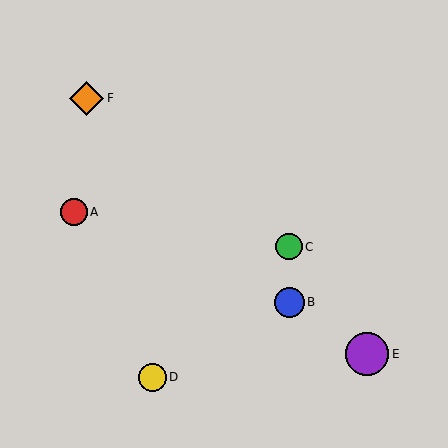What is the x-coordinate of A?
Object A is at x≈74.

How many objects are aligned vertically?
2 objects (B, C) are aligned vertically.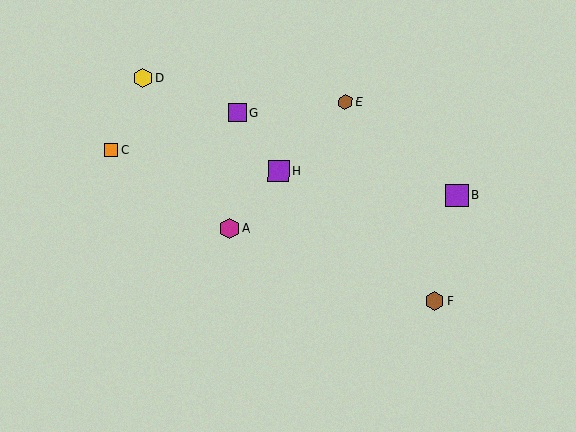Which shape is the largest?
The purple square (labeled B) is the largest.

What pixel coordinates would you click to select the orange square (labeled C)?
Click at (111, 150) to select the orange square C.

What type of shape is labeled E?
Shape E is a brown hexagon.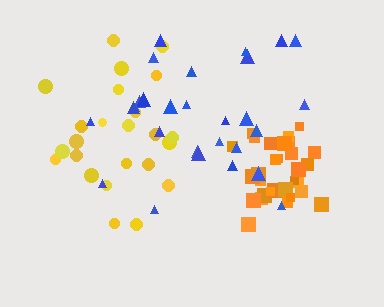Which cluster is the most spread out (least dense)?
Blue.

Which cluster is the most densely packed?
Orange.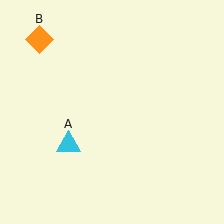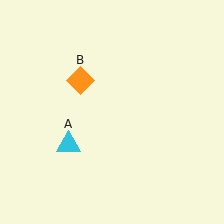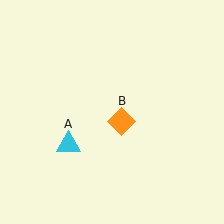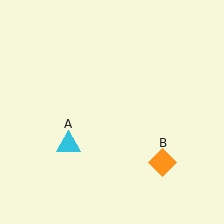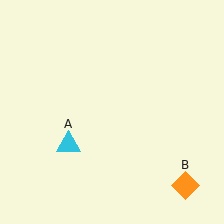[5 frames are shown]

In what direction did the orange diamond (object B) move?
The orange diamond (object B) moved down and to the right.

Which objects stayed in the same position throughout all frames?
Cyan triangle (object A) remained stationary.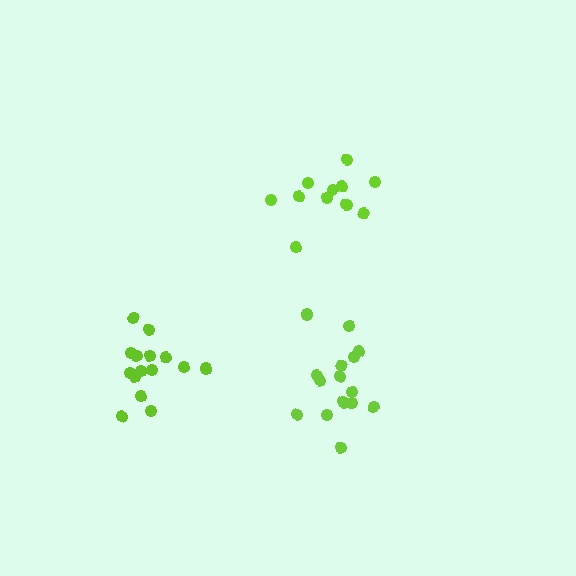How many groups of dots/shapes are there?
There are 3 groups.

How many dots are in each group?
Group 1: 16 dots, Group 2: 16 dots, Group 3: 11 dots (43 total).